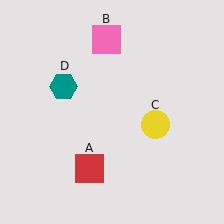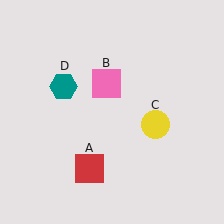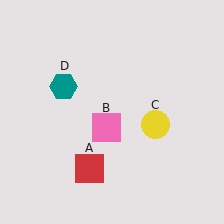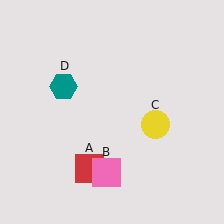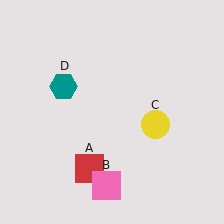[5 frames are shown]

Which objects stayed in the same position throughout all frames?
Red square (object A) and yellow circle (object C) and teal hexagon (object D) remained stationary.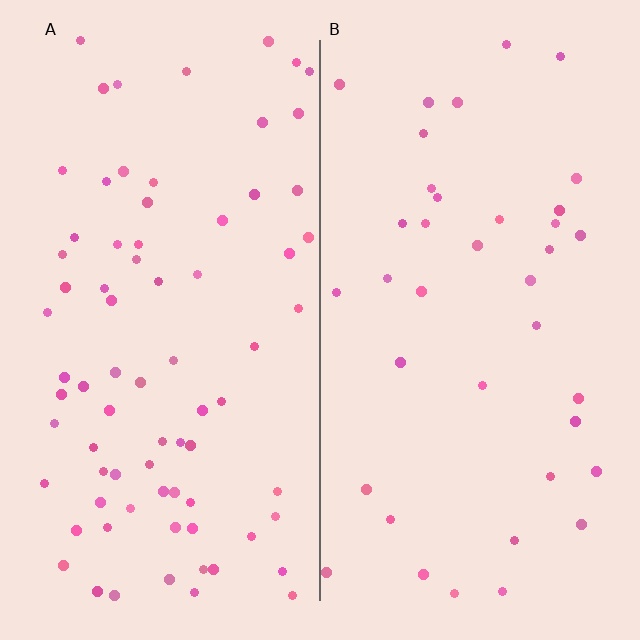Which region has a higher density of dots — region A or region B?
A (the left).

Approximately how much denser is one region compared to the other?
Approximately 2.0× — region A over region B.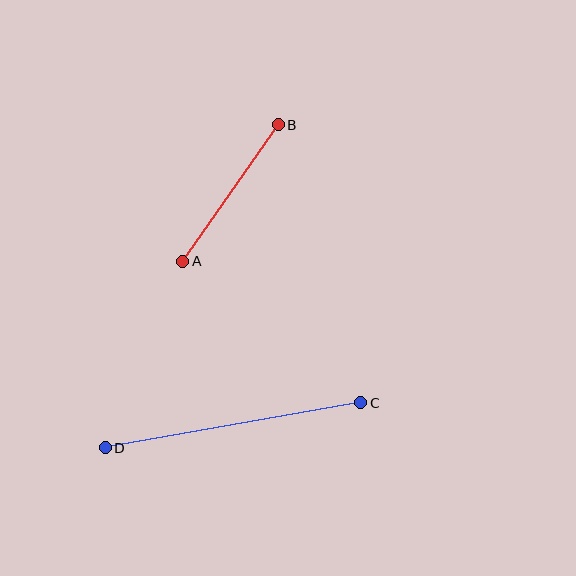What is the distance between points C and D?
The distance is approximately 259 pixels.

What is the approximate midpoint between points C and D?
The midpoint is at approximately (233, 425) pixels.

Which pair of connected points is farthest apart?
Points C and D are farthest apart.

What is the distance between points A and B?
The distance is approximately 167 pixels.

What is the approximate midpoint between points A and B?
The midpoint is at approximately (230, 193) pixels.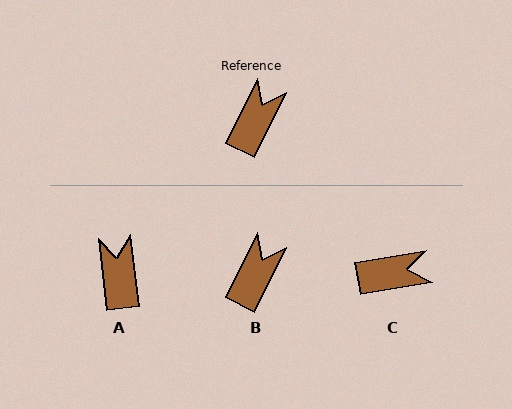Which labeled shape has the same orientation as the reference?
B.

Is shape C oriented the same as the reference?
No, it is off by about 54 degrees.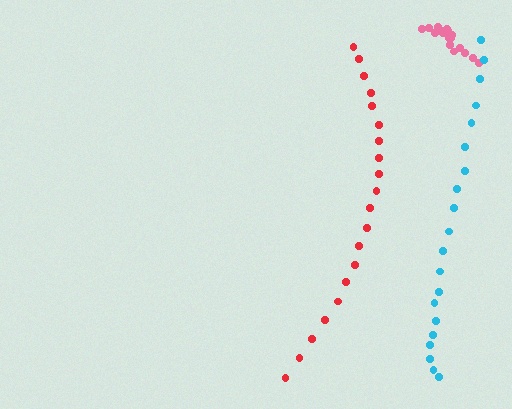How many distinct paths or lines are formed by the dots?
There are 3 distinct paths.